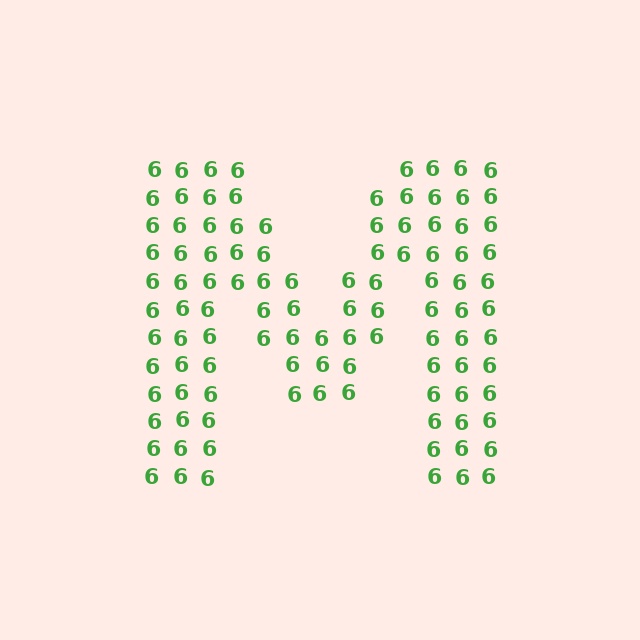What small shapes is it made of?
It is made of small digit 6's.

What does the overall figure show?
The overall figure shows the letter M.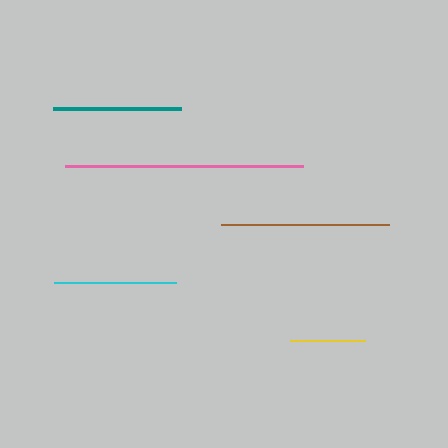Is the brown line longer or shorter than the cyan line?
The brown line is longer than the cyan line.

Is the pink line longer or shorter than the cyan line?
The pink line is longer than the cyan line.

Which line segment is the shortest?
The yellow line is the shortest at approximately 75 pixels.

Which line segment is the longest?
The pink line is the longest at approximately 238 pixels.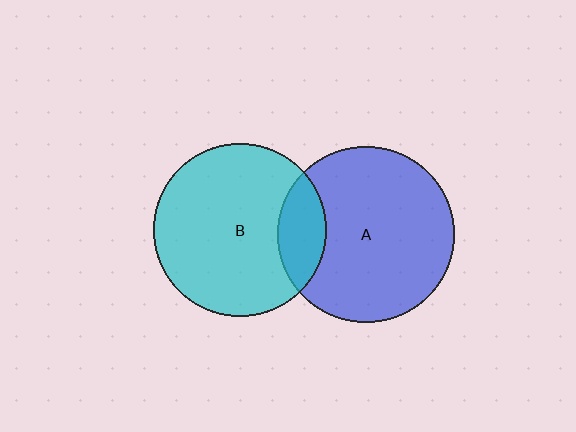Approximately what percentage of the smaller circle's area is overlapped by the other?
Approximately 15%.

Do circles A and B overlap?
Yes.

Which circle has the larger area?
Circle A (blue).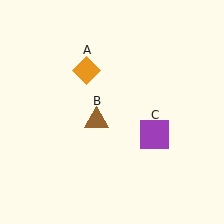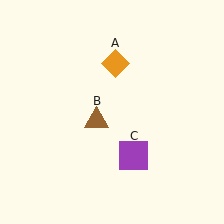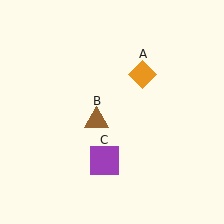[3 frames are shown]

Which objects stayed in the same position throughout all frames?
Brown triangle (object B) remained stationary.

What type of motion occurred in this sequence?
The orange diamond (object A), purple square (object C) rotated clockwise around the center of the scene.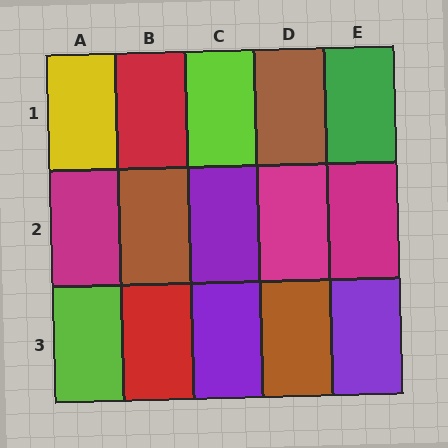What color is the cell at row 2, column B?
Brown.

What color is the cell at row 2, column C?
Purple.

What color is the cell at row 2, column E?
Magenta.